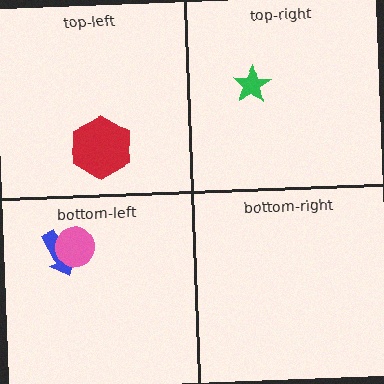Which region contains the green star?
The top-right region.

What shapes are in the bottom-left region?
The blue arrow, the pink circle.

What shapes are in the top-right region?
The green star.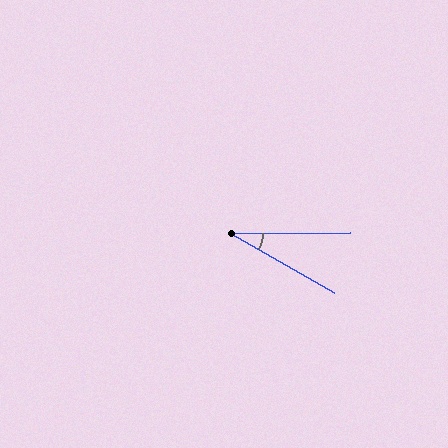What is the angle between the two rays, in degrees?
Approximately 30 degrees.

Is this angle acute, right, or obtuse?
It is acute.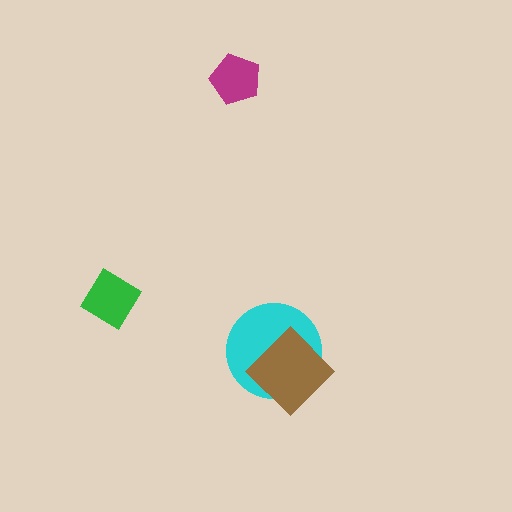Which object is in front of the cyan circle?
The brown diamond is in front of the cyan circle.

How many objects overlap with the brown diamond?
1 object overlaps with the brown diamond.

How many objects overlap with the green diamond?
0 objects overlap with the green diamond.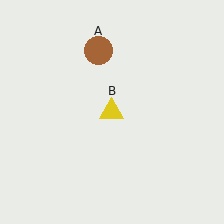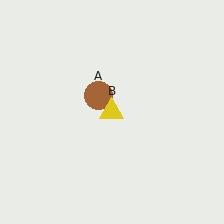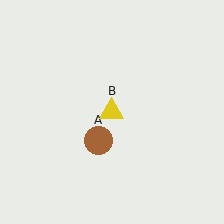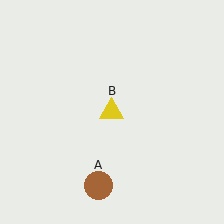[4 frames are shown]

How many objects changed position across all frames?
1 object changed position: brown circle (object A).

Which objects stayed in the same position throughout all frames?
Yellow triangle (object B) remained stationary.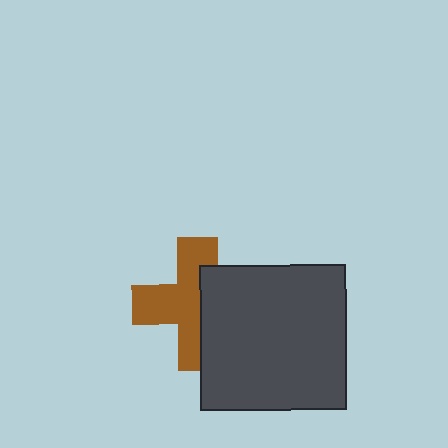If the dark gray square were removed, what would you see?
You would see the complete brown cross.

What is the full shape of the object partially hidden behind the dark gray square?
The partially hidden object is a brown cross.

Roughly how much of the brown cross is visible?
About half of it is visible (roughly 59%).